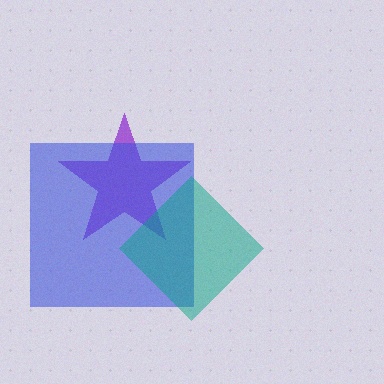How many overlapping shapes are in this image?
There are 3 overlapping shapes in the image.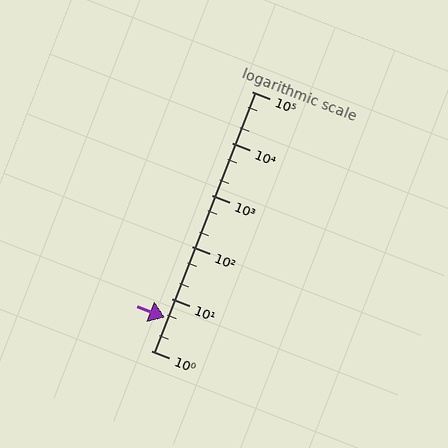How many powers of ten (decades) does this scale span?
The scale spans 5 decades, from 1 to 100000.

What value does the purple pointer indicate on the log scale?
The pointer indicates approximately 4.4.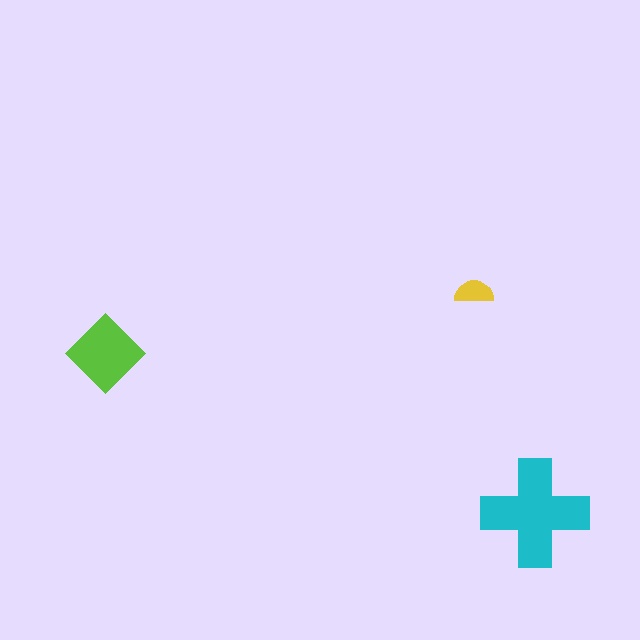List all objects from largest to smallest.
The cyan cross, the lime diamond, the yellow semicircle.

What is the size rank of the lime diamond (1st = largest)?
2nd.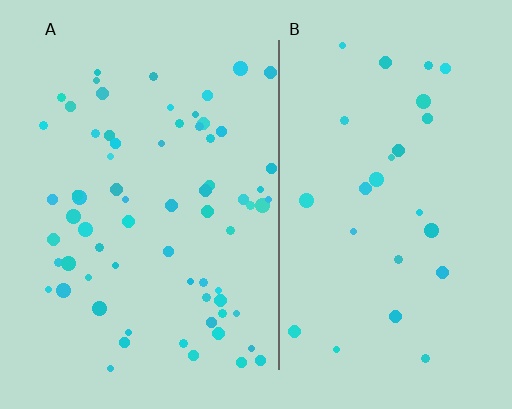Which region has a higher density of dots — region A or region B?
A (the left).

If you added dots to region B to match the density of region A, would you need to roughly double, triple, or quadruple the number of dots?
Approximately triple.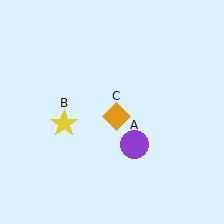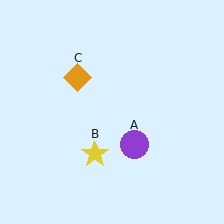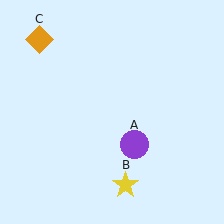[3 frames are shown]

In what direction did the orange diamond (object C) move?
The orange diamond (object C) moved up and to the left.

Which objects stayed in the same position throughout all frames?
Purple circle (object A) remained stationary.